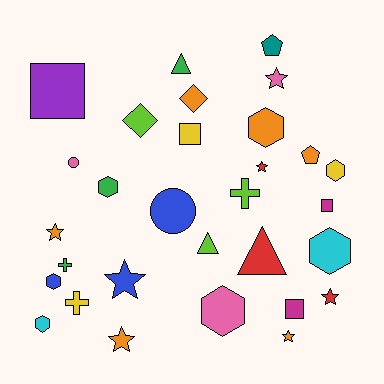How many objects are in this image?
There are 30 objects.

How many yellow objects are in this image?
There are 3 yellow objects.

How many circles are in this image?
There are 2 circles.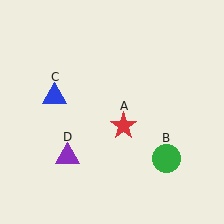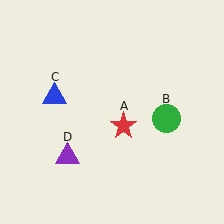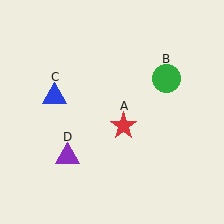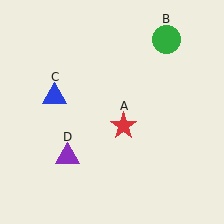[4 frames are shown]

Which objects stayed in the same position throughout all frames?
Red star (object A) and blue triangle (object C) and purple triangle (object D) remained stationary.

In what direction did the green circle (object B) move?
The green circle (object B) moved up.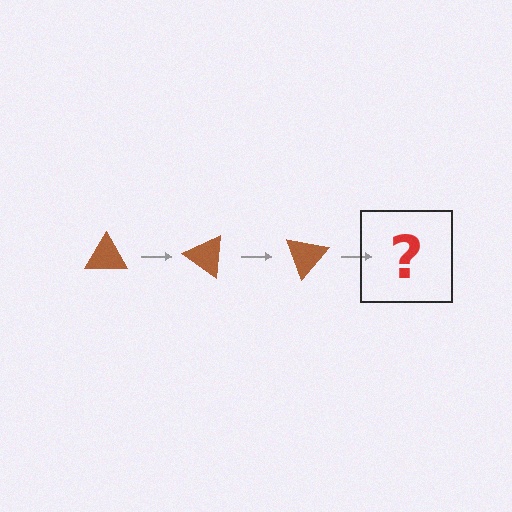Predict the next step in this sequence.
The next step is a brown triangle rotated 105 degrees.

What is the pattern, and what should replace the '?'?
The pattern is that the triangle rotates 35 degrees each step. The '?' should be a brown triangle rotated 105 degrees.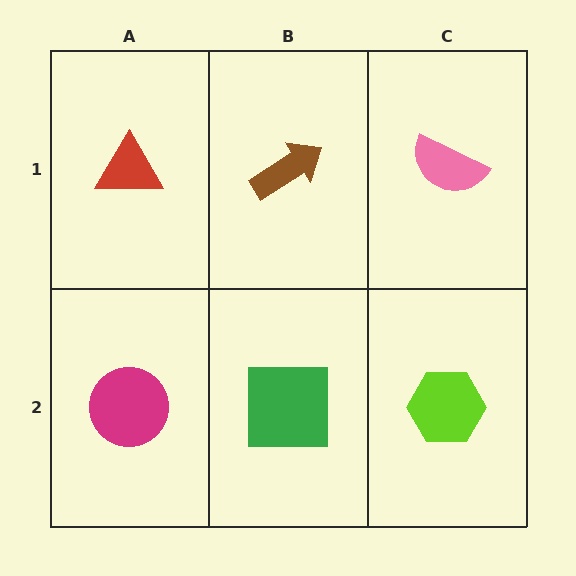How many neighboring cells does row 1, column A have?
2.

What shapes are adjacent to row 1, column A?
A magenta circle (row 2, column A), a brown arrow (row 1, column B).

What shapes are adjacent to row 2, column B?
A brown arrow (row 1, column B), a magenta circle (row 2, column A), a lime hexagon (row 2, column C).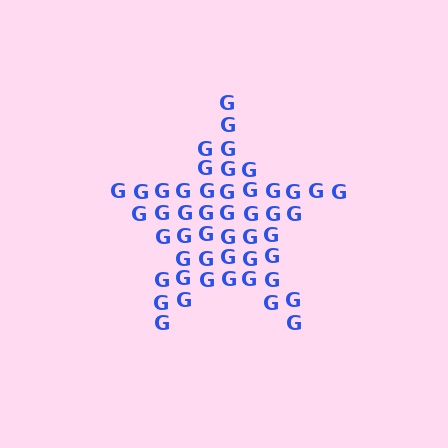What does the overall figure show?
The overall figure shows a star.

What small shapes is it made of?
It is made of small letter G's.